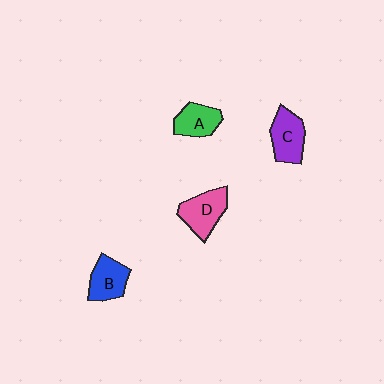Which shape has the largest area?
Shape D (pink).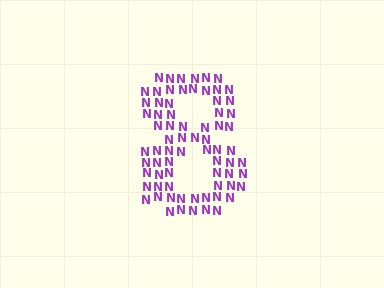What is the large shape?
The large shape is the digit 8.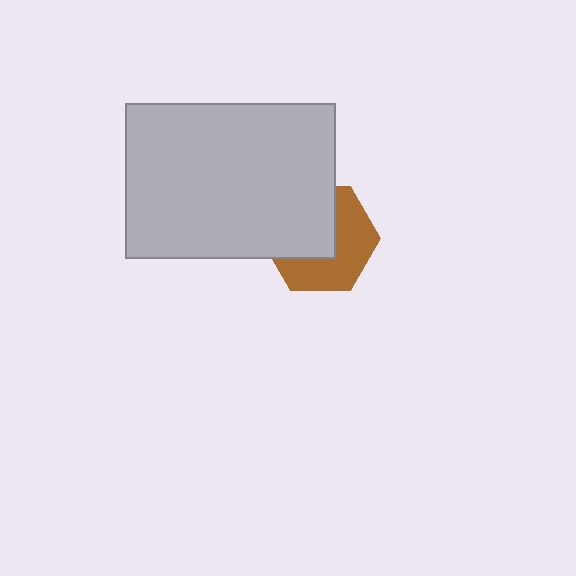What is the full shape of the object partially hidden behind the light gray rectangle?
The partially hidden object is a brown hexagon.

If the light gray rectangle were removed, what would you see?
You would see the complete brown hexagon.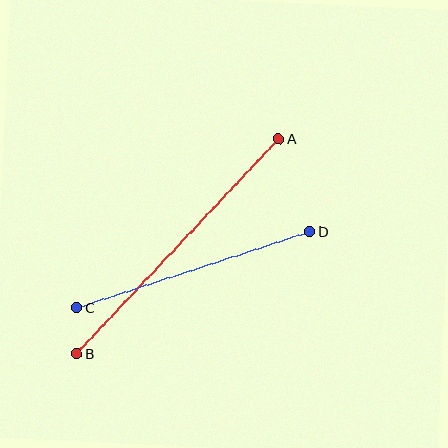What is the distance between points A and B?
The distance is approximately 295 pixels.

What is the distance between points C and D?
The distance is approximately 245 pixels.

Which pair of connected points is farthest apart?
Points A and B are farthest apart.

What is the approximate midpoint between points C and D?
The midpoint is at approximately (193, 270) pixels.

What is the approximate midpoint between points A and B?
The midpoint is at approximately (178, 246) pixels.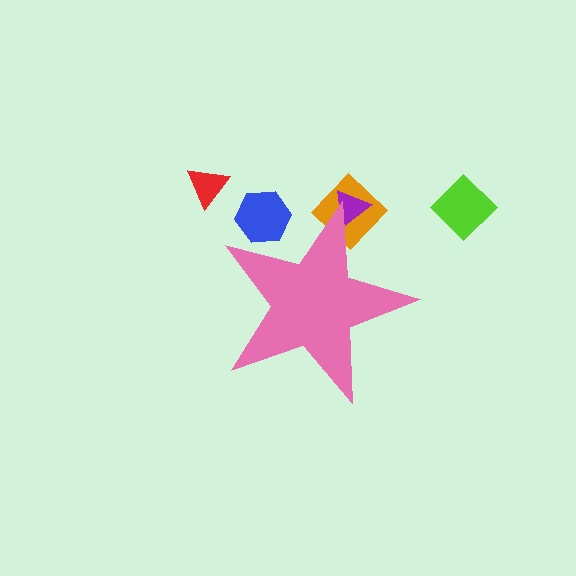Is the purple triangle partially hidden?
Yes, the purple triangle is partially hidden behind the pink star.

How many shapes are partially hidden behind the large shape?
3 shapes are partially hidden.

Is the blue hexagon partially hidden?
Yes, the blue hexagon is partially hidden behind the pink star.